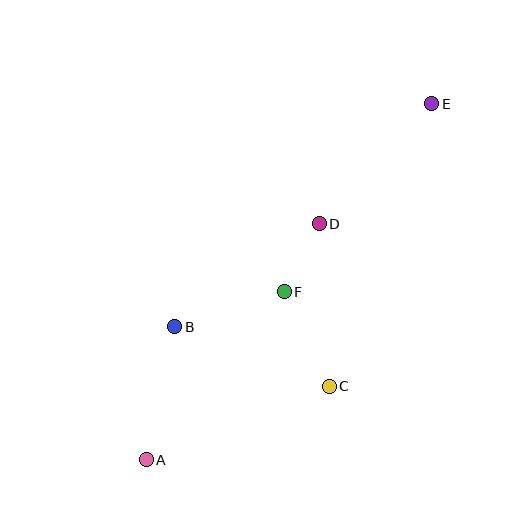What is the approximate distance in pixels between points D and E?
The distance between D and E is approximately 164 pixels.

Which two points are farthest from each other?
Points A and E are farthest from each other.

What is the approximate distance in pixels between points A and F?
The distance between A and F is approximately 217 pixels.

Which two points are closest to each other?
Points D and F are closest to each other.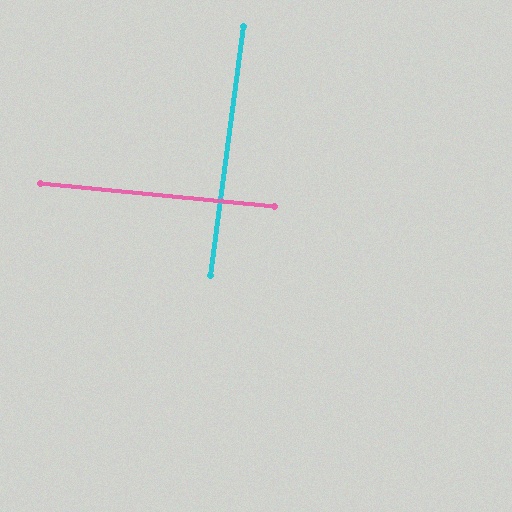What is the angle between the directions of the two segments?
Approximately 88 degrees.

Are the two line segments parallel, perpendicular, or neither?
Perpendicular — they meet at approximately 88°.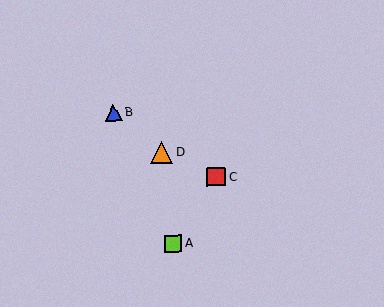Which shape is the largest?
The orange triangle (labeled D) is the largest.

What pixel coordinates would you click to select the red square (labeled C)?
Click at (216, 177) to select the red square C.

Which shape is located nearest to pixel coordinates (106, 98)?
The blue triangle (labeled B) at (113, 113) is nearest to that location.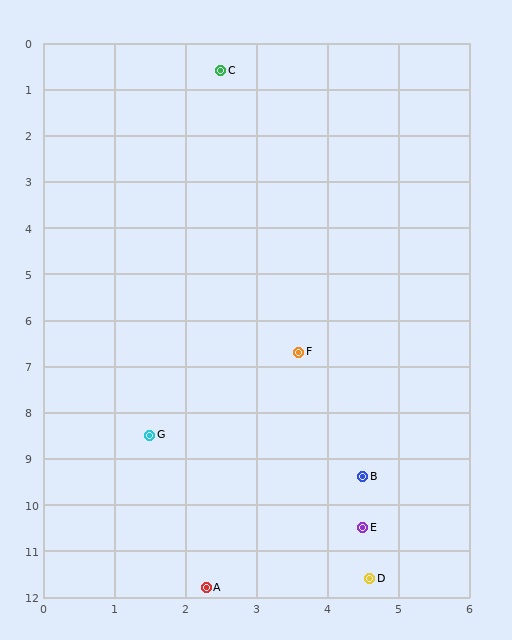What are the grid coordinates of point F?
Point F is at approximately (3.6, 6.7).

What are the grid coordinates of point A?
Point A is at approximately (2.3, 11.8).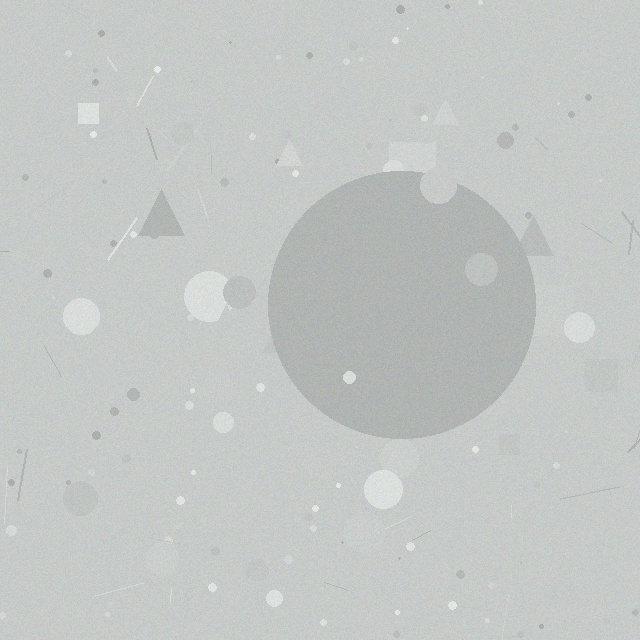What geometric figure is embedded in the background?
A circle is embedded in the background.